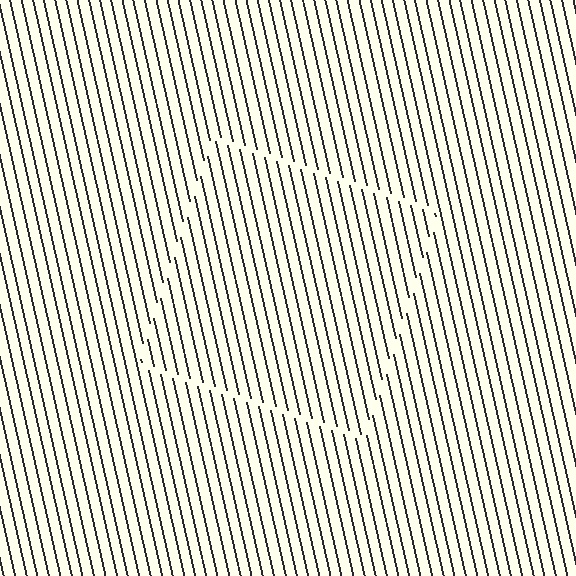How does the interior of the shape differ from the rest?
The interior of the shape contains the same grating, shifted by half a period — the contour is defined by the phase discontinuity where line-ends from the inner and outer gratings abut.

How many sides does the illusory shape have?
4 sides — the line-ends trace a square.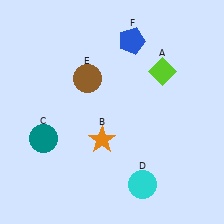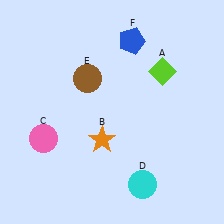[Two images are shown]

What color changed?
The circle (C) changed from teal in Image 1 to pink in Image 2.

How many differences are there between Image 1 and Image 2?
There is 1 difference between the two images.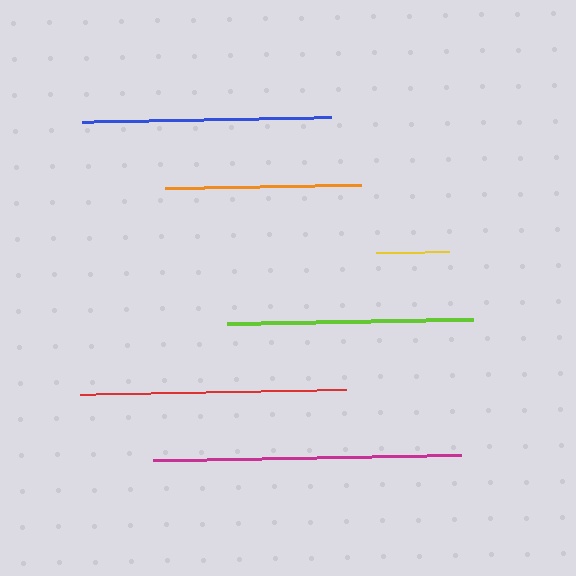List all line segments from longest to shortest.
From longest to shortest: magenta, red, blue, lime, orange, yellow.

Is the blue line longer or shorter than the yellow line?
The blue line is longer than the yellow line.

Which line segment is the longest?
The magenta line is the longest at approximately 307 pixels.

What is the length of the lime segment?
The lime segment is approximately 246 pixels long.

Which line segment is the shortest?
The yellow line is the shortest at approximately 73 pixels.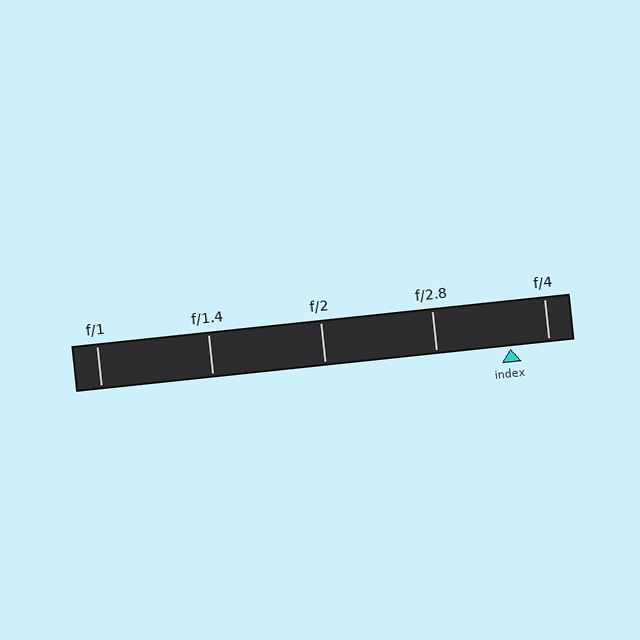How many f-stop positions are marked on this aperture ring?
There are 5 f-stop positions marked.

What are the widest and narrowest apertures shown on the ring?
The widest aperture shown is f/1 and the narrowest is f/4.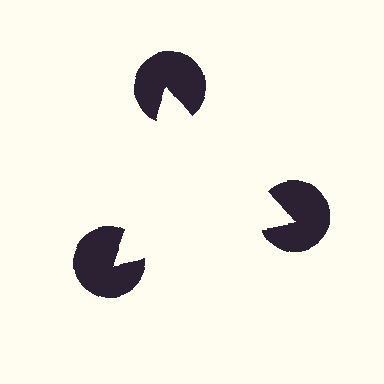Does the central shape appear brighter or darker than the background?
It typically appears slightly brighter than the background, even though no actual brightness change is drawn.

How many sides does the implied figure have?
3 sides.